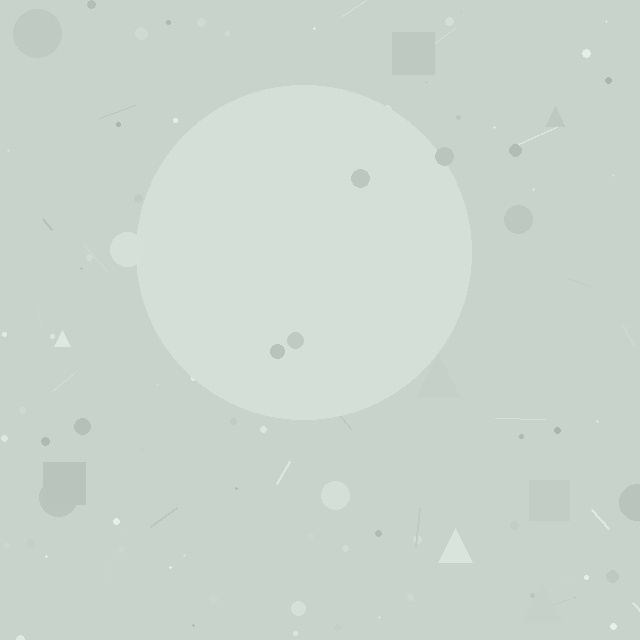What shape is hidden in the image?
A circle is hidden in the image.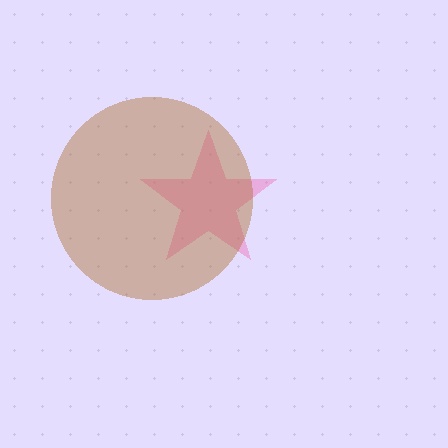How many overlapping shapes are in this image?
There are 2 overlapping shapes in the image.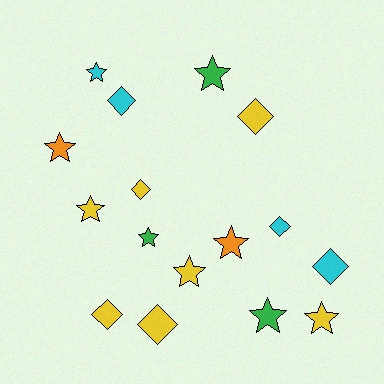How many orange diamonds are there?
There are no orange diamonds.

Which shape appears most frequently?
Star, with 9 objects.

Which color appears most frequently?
Yellow, with 7 objects.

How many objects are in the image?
There are 16 objects.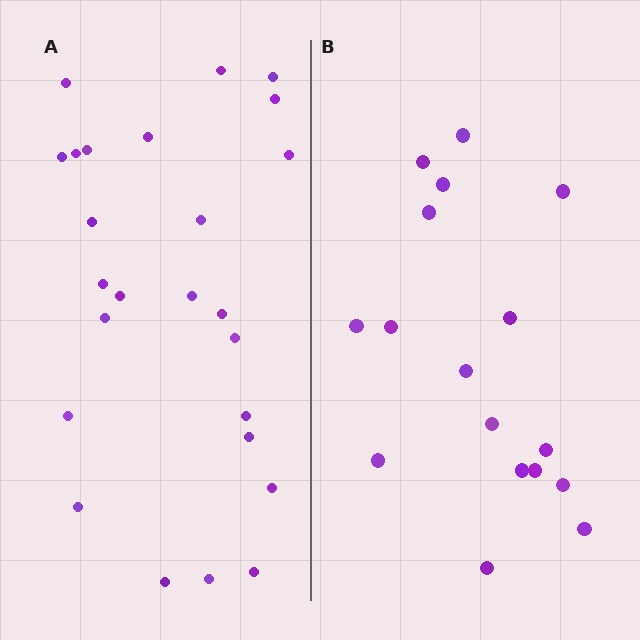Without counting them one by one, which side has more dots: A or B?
Region A (the left region) has more dots.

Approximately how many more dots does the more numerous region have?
Region A has roughly 8 or so more dots than region B.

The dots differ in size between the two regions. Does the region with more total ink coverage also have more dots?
No. Region B has more total ink coverage because its dots are larger, but region A actually contains more individual dots. Total area can be misleading — the number of items is what matters here.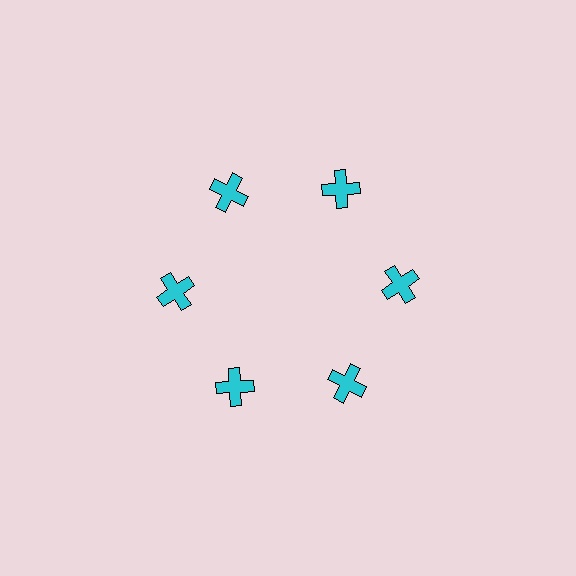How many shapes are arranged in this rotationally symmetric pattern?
There are 6 shapes, arranged in 6 groups of 1.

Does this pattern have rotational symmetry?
Yes, this pattern has 6-fold rotational symmetry. It looks the same after rotating 60 degrees around the center.